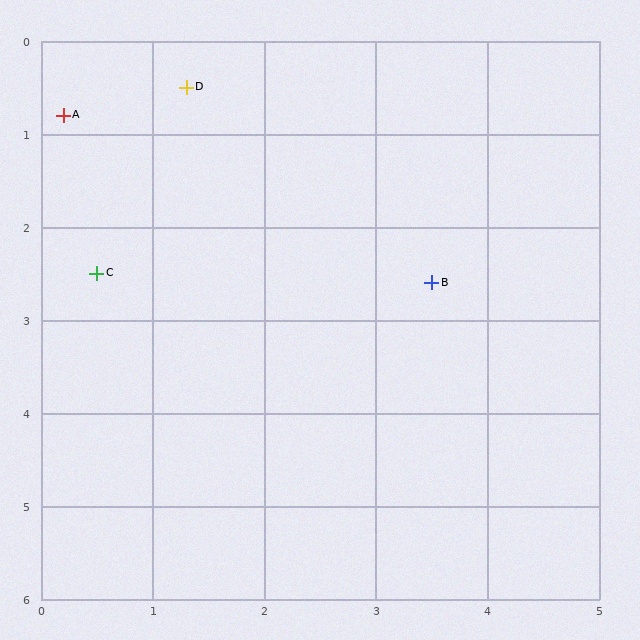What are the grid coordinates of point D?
Point D is at approximately (1.3, 0.5).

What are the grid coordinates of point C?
Point C is at approximately (0.5, 2.5).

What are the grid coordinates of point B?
Point B is at approximately (3.5, 2.6).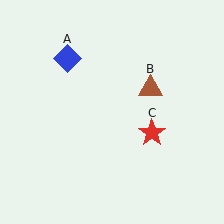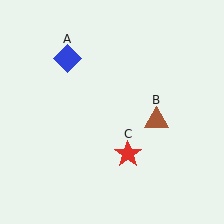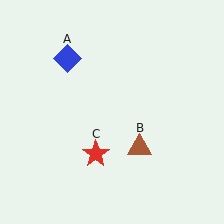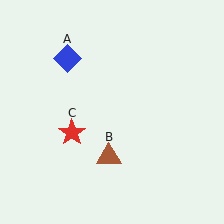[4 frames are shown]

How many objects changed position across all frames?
2 objects changed position: brown triangle (object B), red star (object C).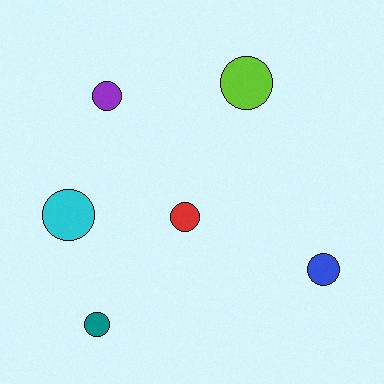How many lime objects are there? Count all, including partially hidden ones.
There is 1 lime object.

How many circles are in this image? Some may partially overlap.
There are 6 circles.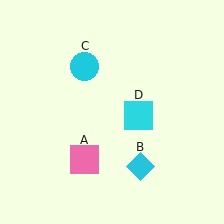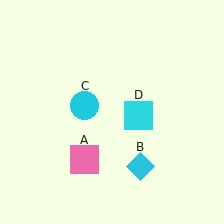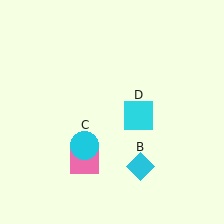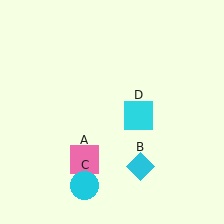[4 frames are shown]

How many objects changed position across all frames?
1 object changed position: cyan circle (object C).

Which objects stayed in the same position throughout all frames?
Pink square (object A) and cyan diamond (object B) and cyan square (object D) remained stationary.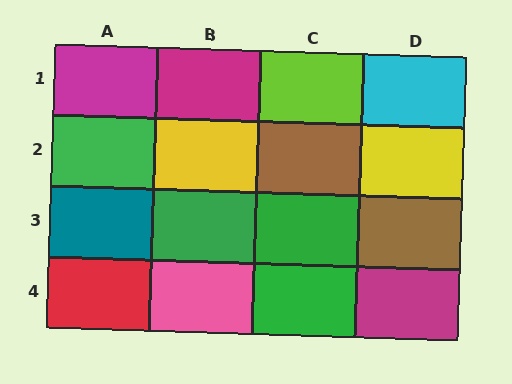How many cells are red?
1 cell is red.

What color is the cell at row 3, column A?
Teal.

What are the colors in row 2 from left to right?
Green, yellow, brown, yellow.